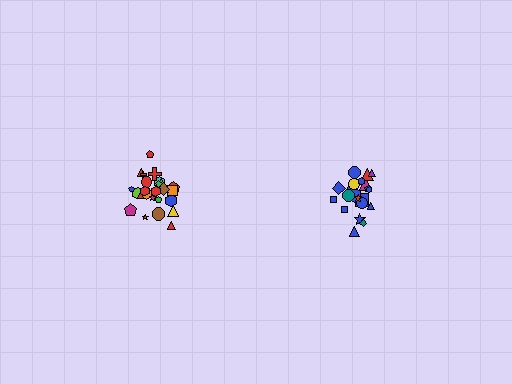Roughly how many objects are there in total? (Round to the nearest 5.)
Roughly 45 objects in total.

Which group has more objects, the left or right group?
The left group.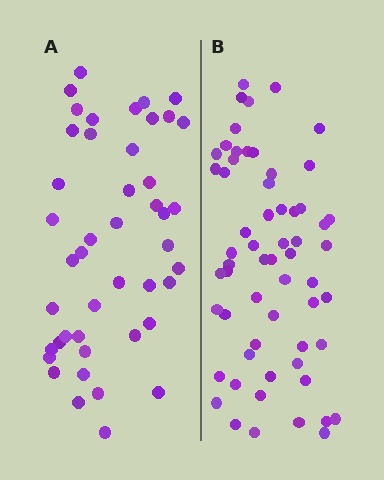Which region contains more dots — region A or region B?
Region B (the right region) has more dots.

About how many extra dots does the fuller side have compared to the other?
Region B has approximately 15 more dots than region A.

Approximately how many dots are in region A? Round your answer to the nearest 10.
About 40 dots. (The exact count is 45, which rounds to 40.)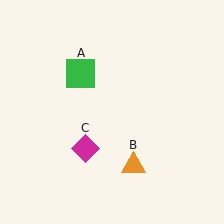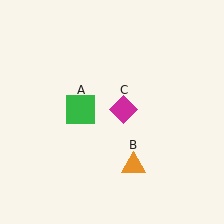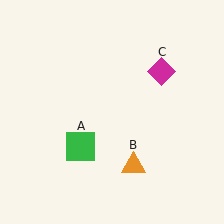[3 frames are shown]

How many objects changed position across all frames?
2 objects changed position: green square (object A), magenta diamond (object C).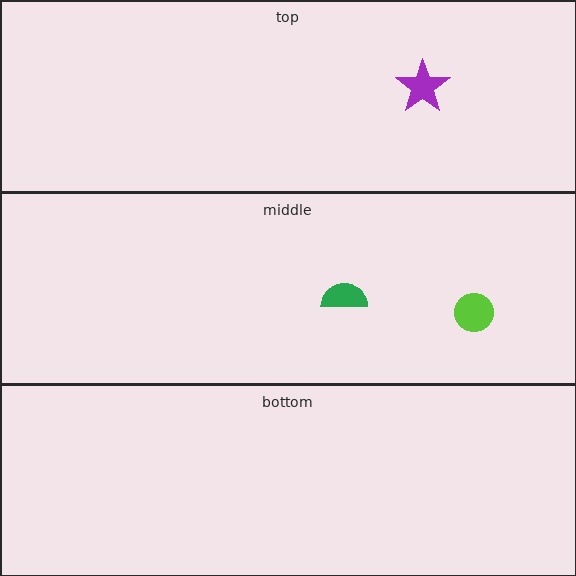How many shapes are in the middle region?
2.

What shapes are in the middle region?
The green semicircle, the lime circle.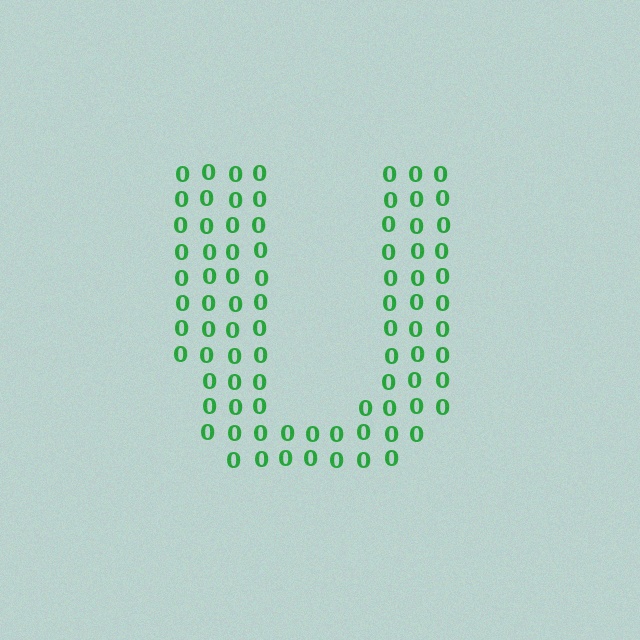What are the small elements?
The small elements are digit 0's.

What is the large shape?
The large shape is the letter U.